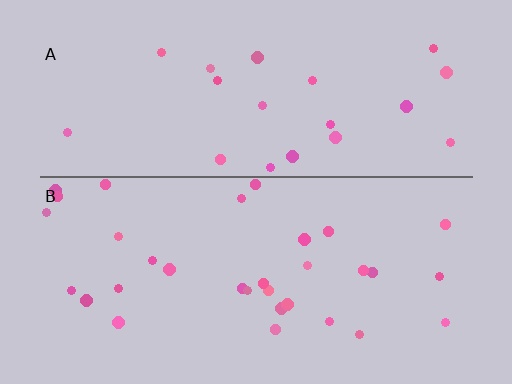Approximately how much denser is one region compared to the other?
Approximately 1.5× — region B over region A.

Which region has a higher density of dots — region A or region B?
B (the bottom).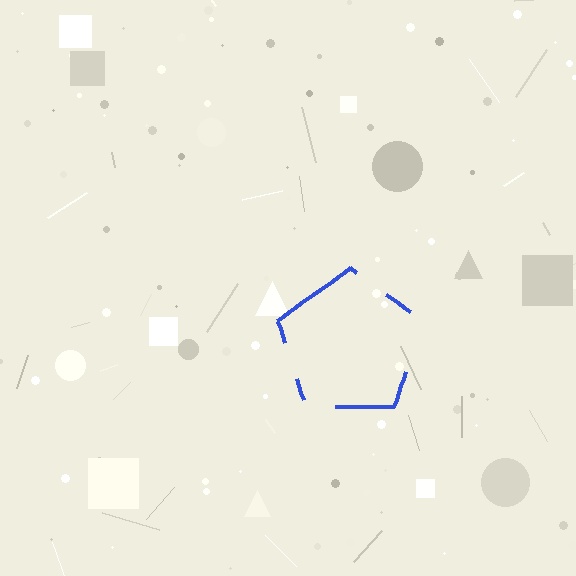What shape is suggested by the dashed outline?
The dashed outline suggests a pentagon.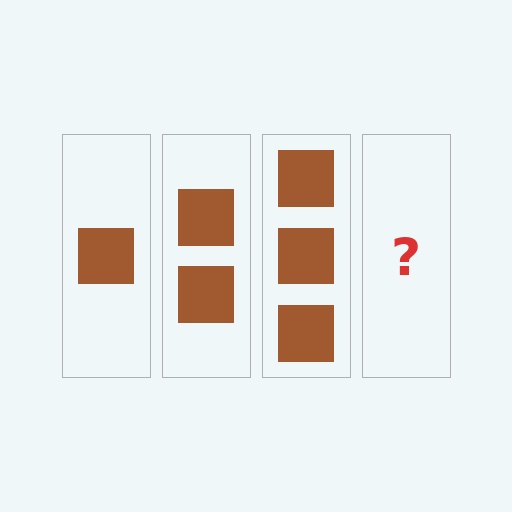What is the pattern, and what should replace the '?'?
The pattern is that each step adds one more square. The '?' should be 4 squares.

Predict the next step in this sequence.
The next step is 4 squares.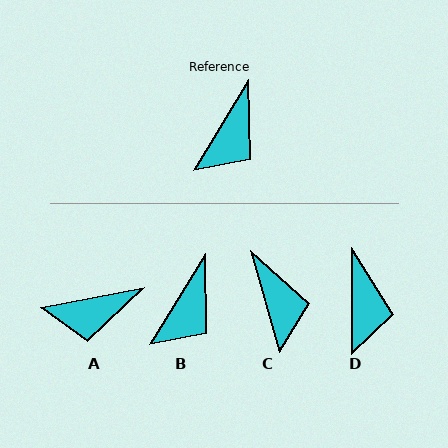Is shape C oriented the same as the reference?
No, it is off by about 47 degrees.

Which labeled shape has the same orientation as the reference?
B.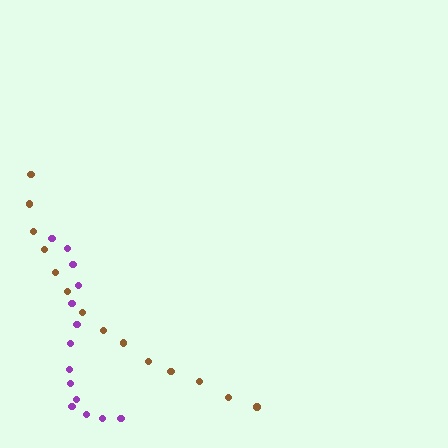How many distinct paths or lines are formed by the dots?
There are 2 distinct paths.